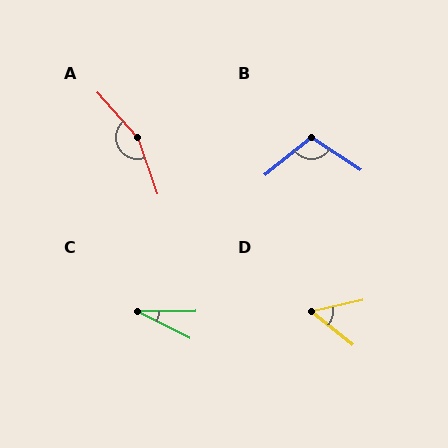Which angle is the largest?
A, at approximately 158 degrees.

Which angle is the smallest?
C, at approximately 28 degrees.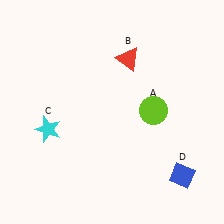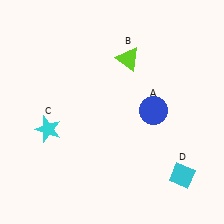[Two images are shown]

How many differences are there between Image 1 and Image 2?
There are 3 differences between the two images.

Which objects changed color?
A changed from lime to blue. B changed from red to lime. D changed from blue to cyan.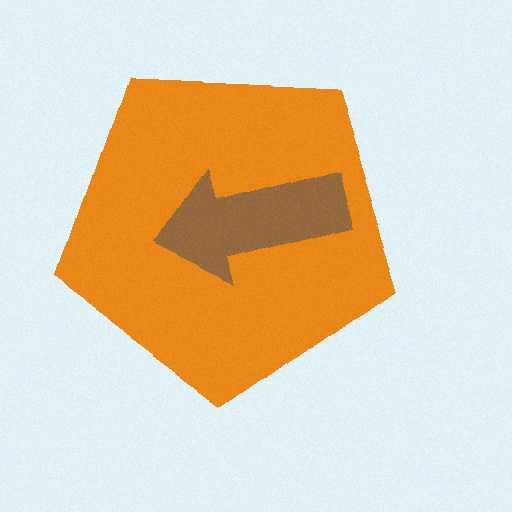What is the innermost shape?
The brown arrow.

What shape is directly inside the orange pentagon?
The brown arrow.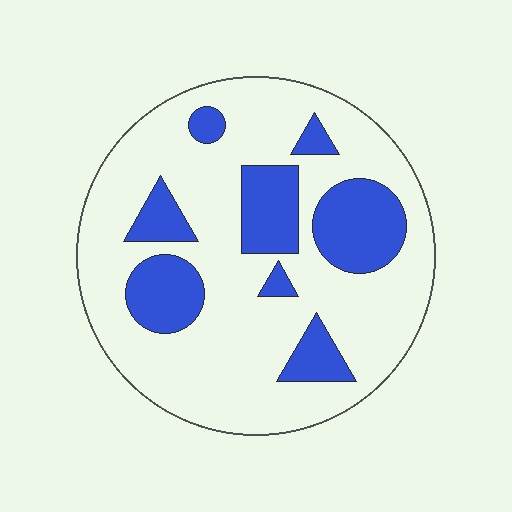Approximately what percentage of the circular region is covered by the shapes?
Approximately 25%.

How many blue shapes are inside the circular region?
8.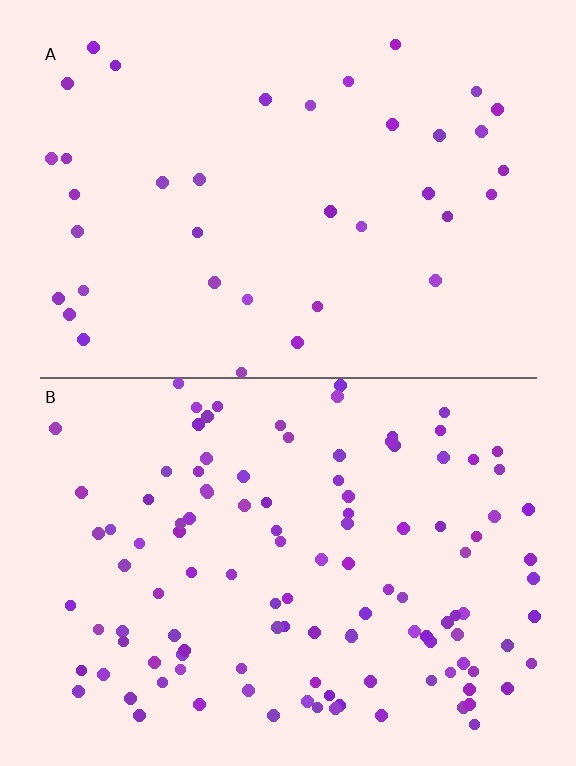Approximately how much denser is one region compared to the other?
Approximately 3.1× — region B over region A.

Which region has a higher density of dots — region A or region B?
B (the bottom).